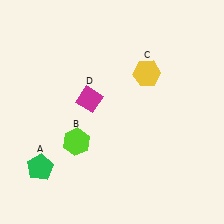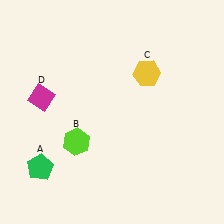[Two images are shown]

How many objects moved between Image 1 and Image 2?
1 object moved between the two images.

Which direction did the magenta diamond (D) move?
The magenta diamond (D) moved left.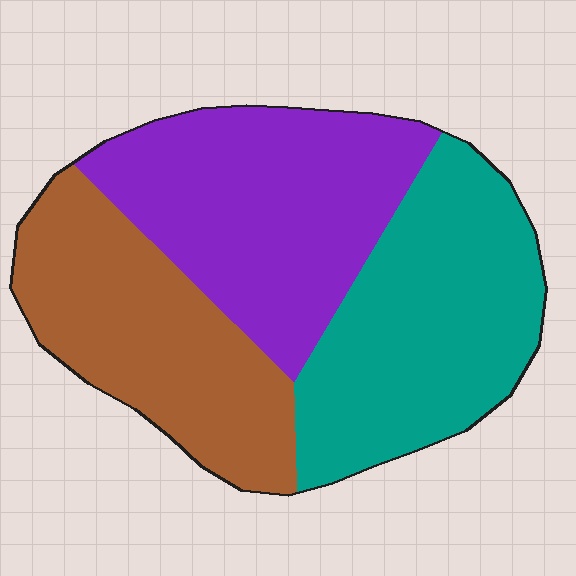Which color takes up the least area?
Brown, at roughly 30%.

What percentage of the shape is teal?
Teal takes up about one third (1/3) of the shape.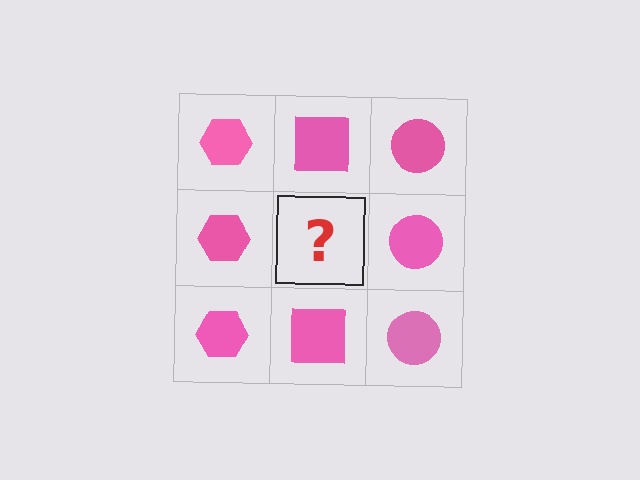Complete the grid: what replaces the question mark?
The question mark should be replaced with a pink square.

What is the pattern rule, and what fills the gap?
The rule is that each column has a consistent shape. The gap should be filled with a pink square.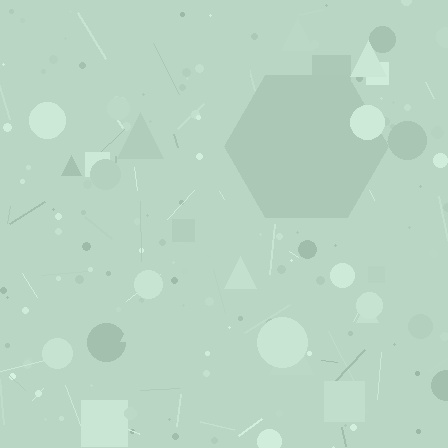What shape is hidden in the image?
A hexagon is hidden in the image.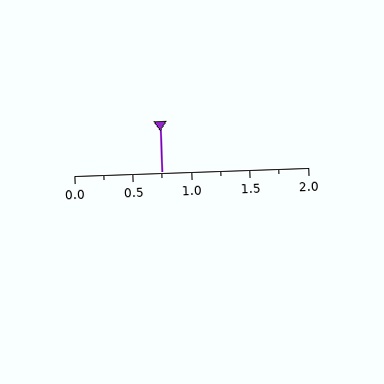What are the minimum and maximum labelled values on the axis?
The axis runs from 0.0 to 2.0.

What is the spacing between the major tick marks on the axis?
The major ticks are spaced 0.5 apart.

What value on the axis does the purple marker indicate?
The marker indicates approximately 0.75.